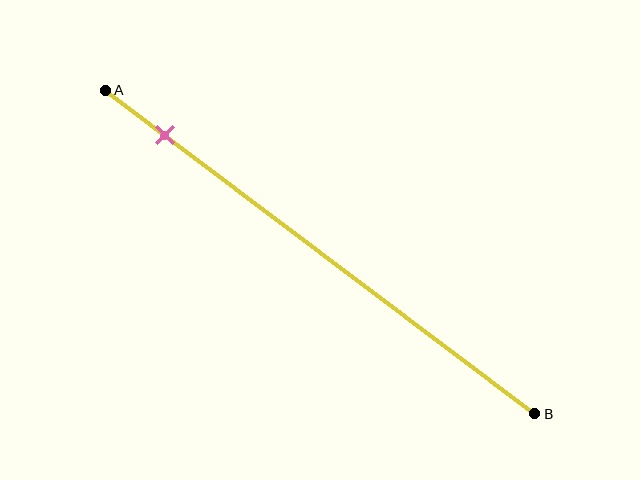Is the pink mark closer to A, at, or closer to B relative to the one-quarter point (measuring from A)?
The pink mark is closer to point A than the one-quarter point of segment AB.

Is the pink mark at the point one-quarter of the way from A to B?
No, the mark is at about 15% from A, not at the 25% one-quarter point.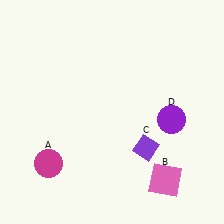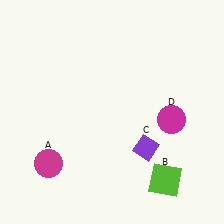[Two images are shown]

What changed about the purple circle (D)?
In Image 1, D is purple. In Image 2, it changed to magenta.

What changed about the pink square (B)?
In Image 1, B is pink. In Image 2, it changed to lime.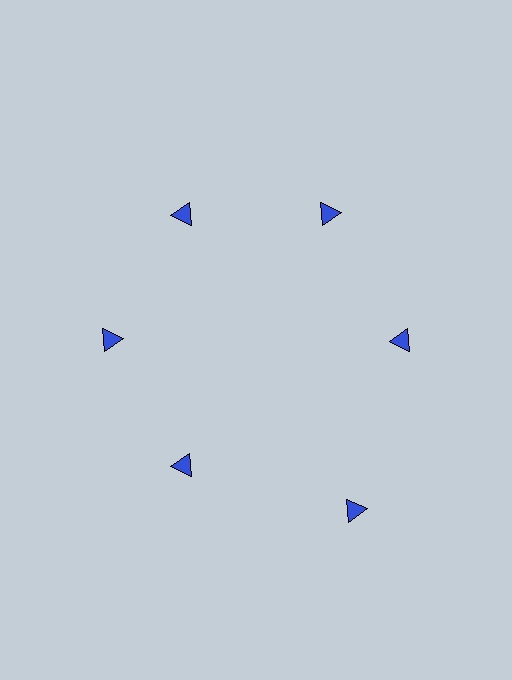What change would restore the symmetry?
The symmetry would be restored by moving it inward, back onto the ring so that all 6 triangles sit at equal angles and equal distance from the center.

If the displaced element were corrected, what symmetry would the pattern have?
It would have 6-fold rotational symmetry — the pattern would map onto itself every 60 degrees.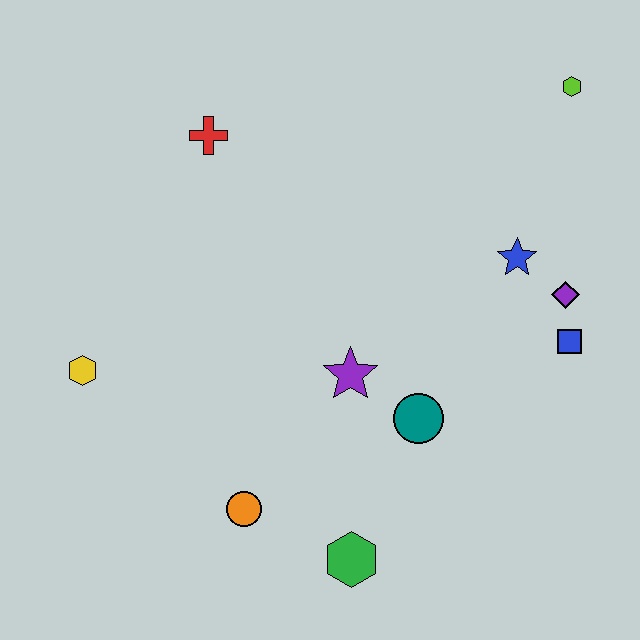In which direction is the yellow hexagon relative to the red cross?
The yellow hexagon is below the red cross.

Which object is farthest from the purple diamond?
The yellow hexagon is farthest from the purple diamond.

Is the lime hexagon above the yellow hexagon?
Yes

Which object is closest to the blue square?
The purple diamond is closest to the blue square.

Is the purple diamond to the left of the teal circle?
No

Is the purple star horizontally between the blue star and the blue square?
No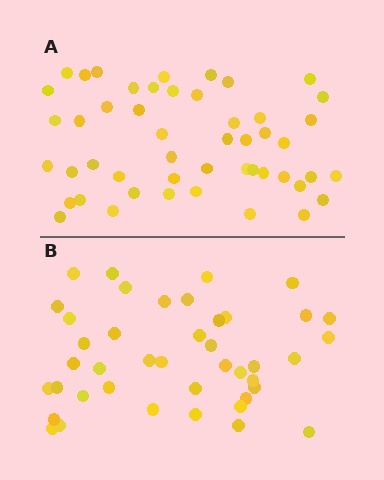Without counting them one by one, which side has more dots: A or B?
Region A (the top region) has more dots.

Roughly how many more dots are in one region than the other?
Region A has roughly 8 or so more dots than region B.